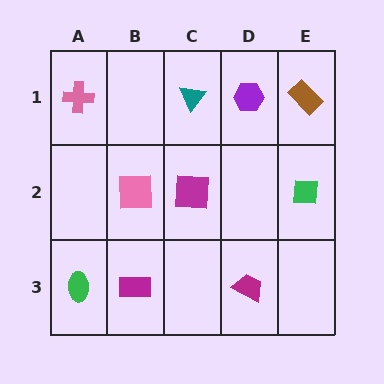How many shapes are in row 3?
3 shapes.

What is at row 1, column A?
A pink cross.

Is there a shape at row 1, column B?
No, that cell is empty.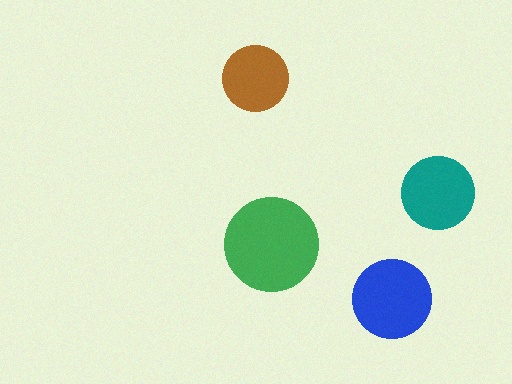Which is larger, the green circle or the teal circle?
The green one.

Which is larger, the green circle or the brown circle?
The green one.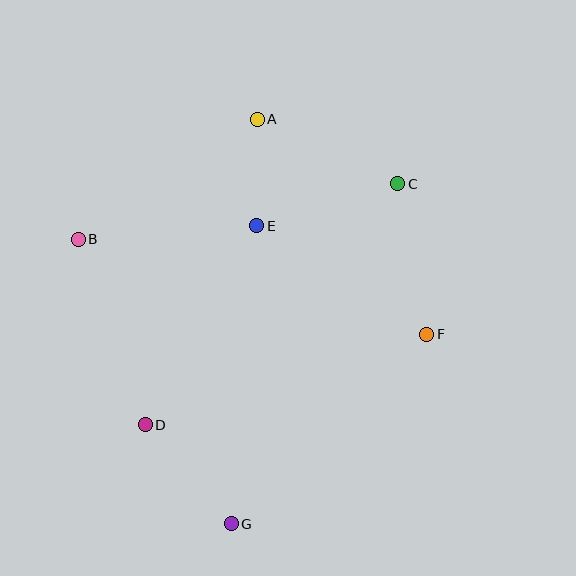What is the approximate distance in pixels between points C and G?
The distance between C and G is approximately 378 pixels.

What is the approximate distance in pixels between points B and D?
The distance between B and D is approximately 197 pixels.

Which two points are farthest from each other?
Points A and G are farthest from each other.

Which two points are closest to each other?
Points A and E are closest to each other.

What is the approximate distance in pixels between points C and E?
The distance between C and E is approximately 147 pixels.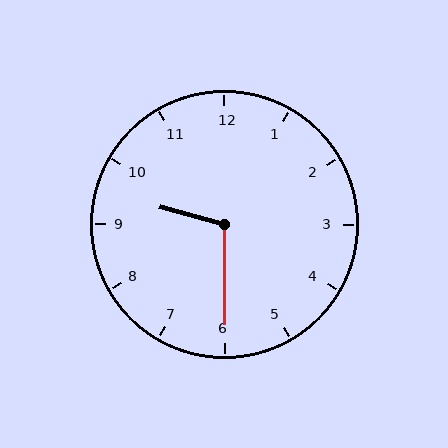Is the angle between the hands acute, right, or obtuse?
It is obtuse.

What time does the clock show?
9:30.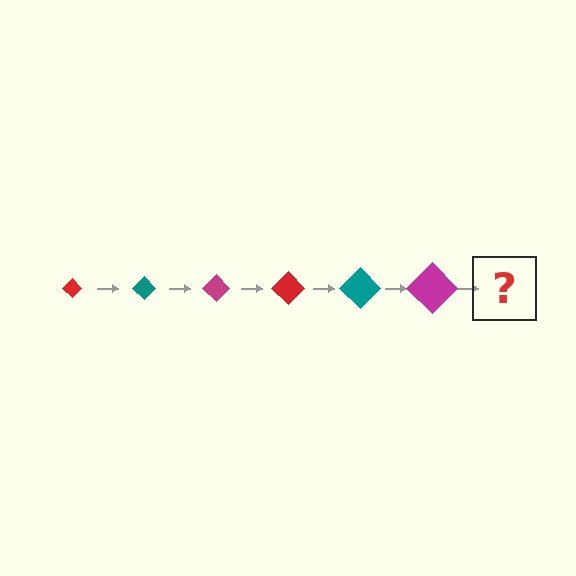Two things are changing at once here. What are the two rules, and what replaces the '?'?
The two rules are that the diamond grows larger each step and the color cycles through red, teal, and magenta. The '?' should be a red diamond, larger than the previous one.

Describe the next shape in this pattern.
It should be a red diamond, larger than the previous one.